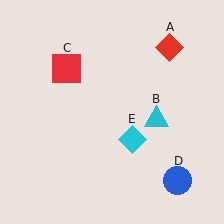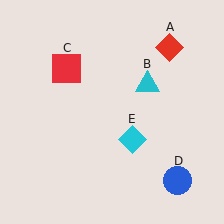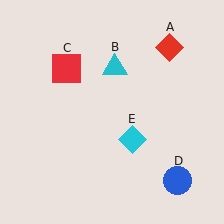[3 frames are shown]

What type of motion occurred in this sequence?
The cyan triangle (object B) rotated counterclockwise around the center of the scene.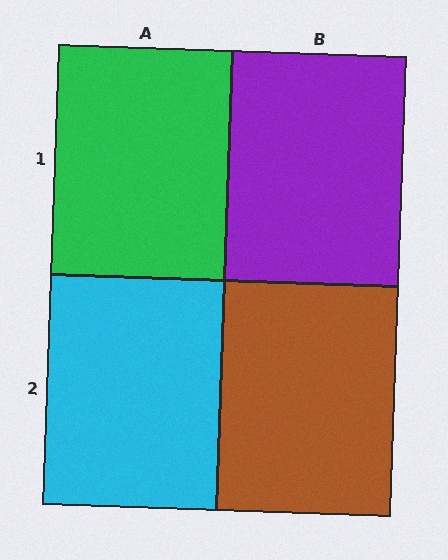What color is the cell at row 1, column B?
Purple.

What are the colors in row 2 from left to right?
Cyan, brown.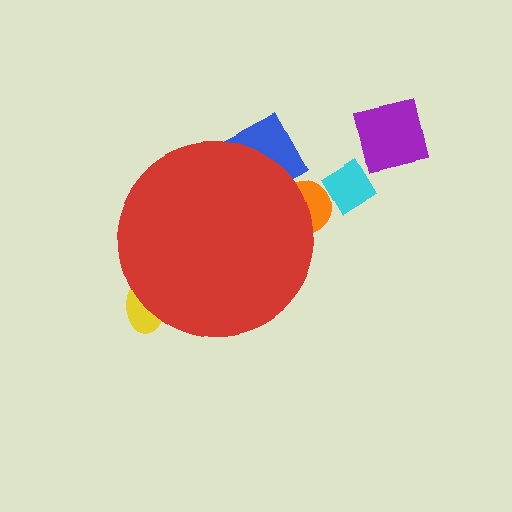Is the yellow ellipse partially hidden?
Yes, the yellow ellipse is partially hidden behind the red circle.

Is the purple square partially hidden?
No, the purple square is fully visible.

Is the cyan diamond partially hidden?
No, the cyan diamond is fully visible.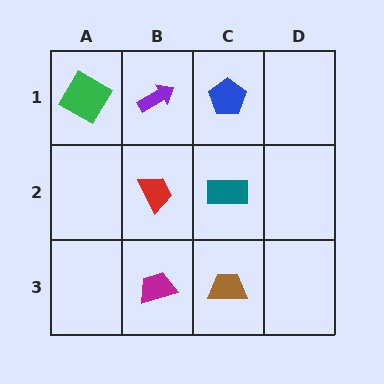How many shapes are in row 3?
2 shapes.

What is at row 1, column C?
A blue pentagon.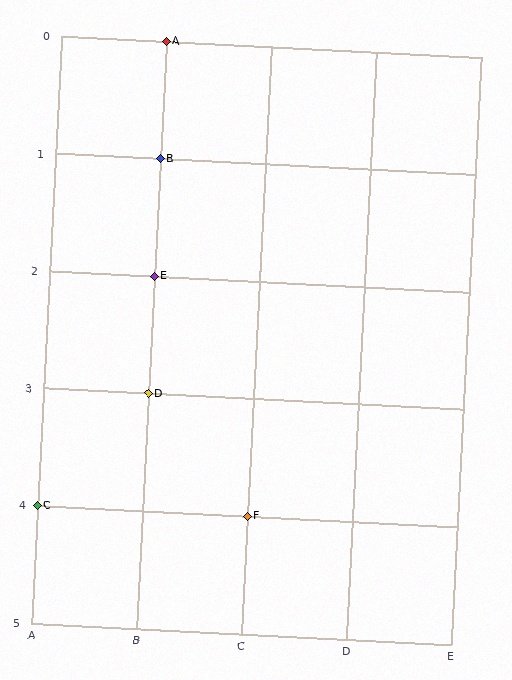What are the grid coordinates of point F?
Point F is at grid coordinates (C, 4).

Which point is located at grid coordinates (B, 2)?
Point E is at (B, 2).